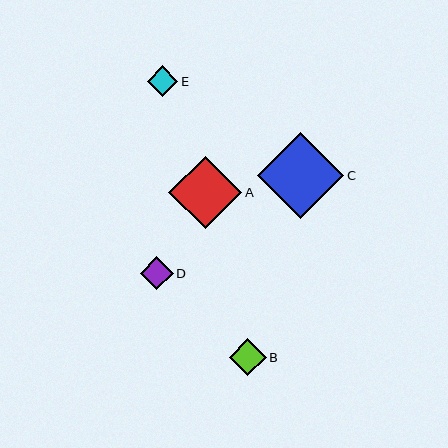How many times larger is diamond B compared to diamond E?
Diamond B is approximately 1.2 times the size of diamond E.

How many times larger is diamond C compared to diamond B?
Diamond C is approximately 2.3 times the size of diamond B.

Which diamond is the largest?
Diamond C is the largest with a size of approximately 86 pixels.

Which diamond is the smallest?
Diamond E is the smallest with a size of approximately 31 pixels.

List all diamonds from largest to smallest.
From largest to smallest: C, A, B, D, E.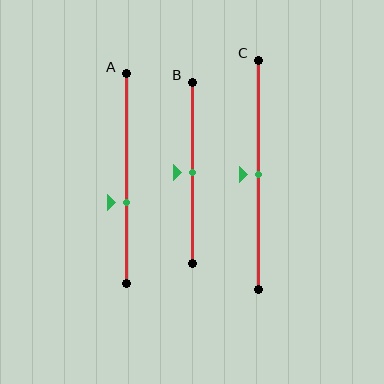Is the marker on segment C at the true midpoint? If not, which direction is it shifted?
Yes, the marker on segment C is at the true midpoint.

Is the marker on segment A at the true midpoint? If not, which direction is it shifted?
No, the marker on segment A is shifted downward by about 11% of the segment length.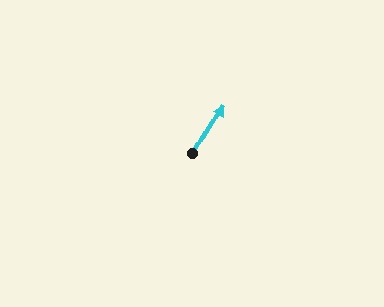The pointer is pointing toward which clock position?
Roughly 1 o'clock.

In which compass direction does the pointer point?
Northeast.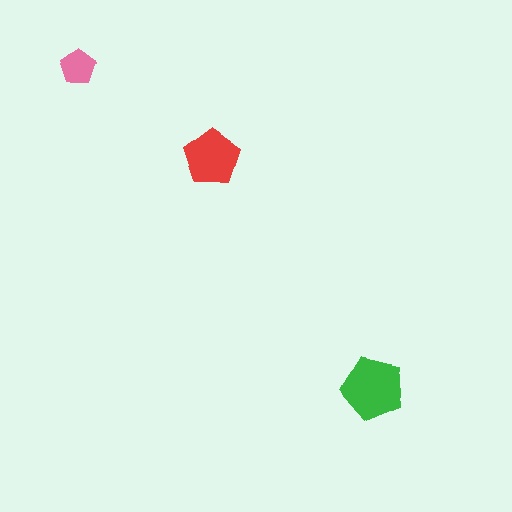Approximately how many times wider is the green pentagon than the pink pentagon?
About 2 times wider.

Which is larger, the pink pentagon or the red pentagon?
The red one.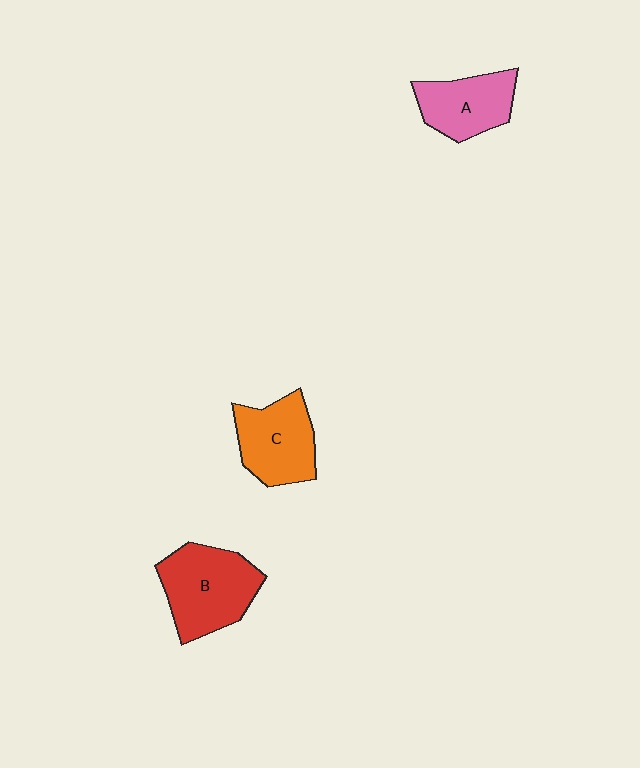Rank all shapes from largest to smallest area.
From largest to smallest: B (red), C (orange), A (pink).